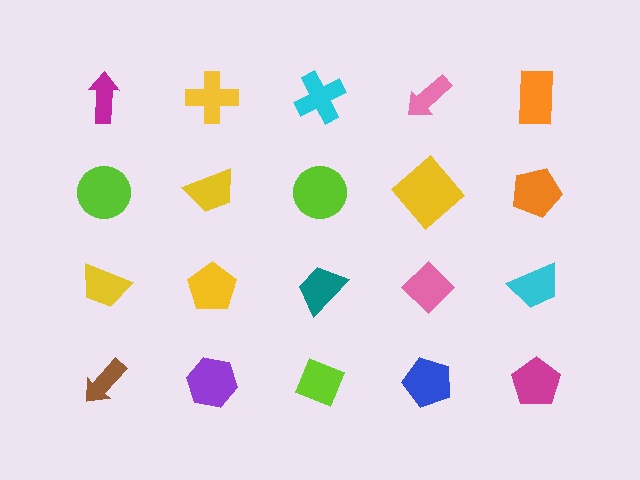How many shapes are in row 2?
5 shapes.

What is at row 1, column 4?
A pink arrow.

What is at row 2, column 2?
A yellow trapezoid.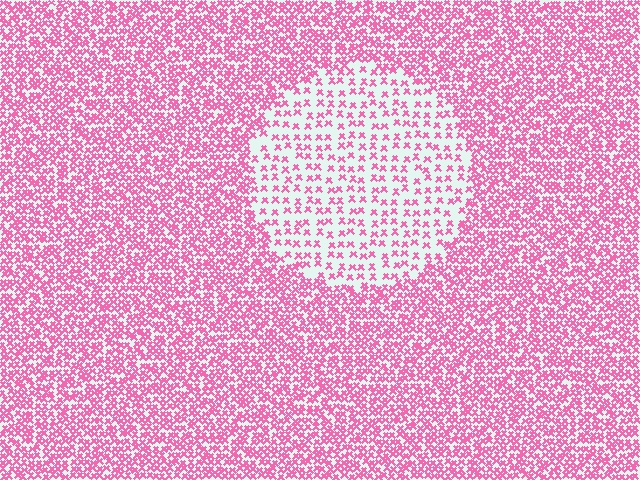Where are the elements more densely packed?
The elements are more densely packed outside the circle boundary.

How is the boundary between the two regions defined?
The boundary is defined by a change in element density (approximately 2.4x ratio). All elements are the same color, size, and shape.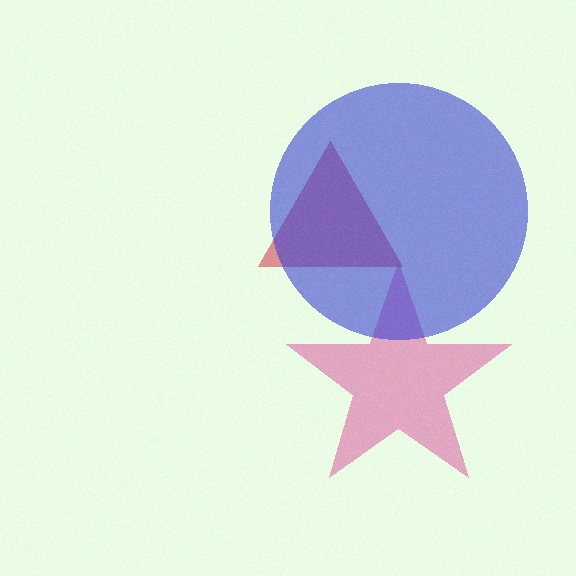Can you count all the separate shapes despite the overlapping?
Yes, there are 3 separate shapes.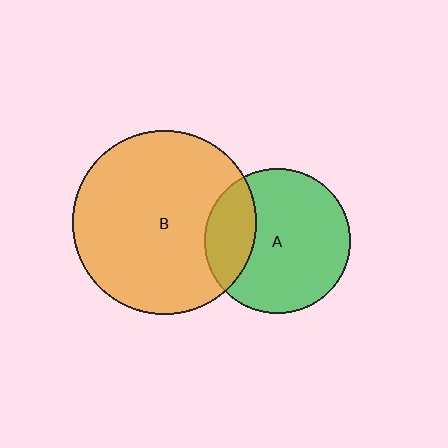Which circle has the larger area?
Circle B (orange).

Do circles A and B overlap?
Yes.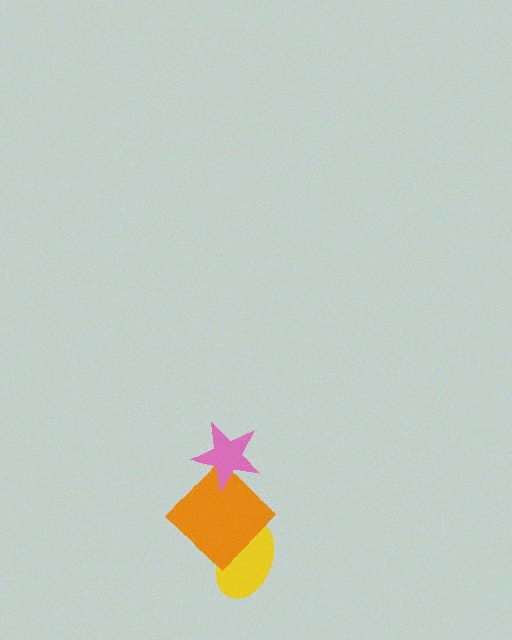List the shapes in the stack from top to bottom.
From top to bottom: the pink star, the orange diamond, the yellow ellipse.